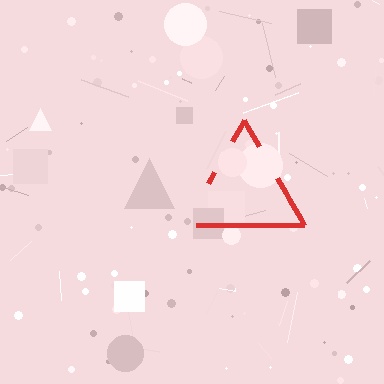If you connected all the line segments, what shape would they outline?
They would outline a triangle.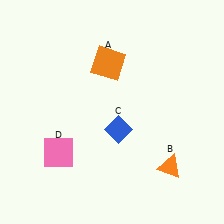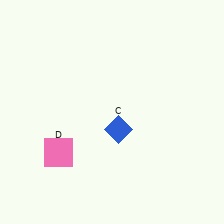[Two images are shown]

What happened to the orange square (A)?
The orange square (A) was removed in Image 2. It was in the top-left area of Image 1.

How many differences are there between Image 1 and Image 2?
There are 2 differences between the two images.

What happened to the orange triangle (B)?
The orange triangle (B) was removed in Image 2. It was in the bottom-right area of Image 1.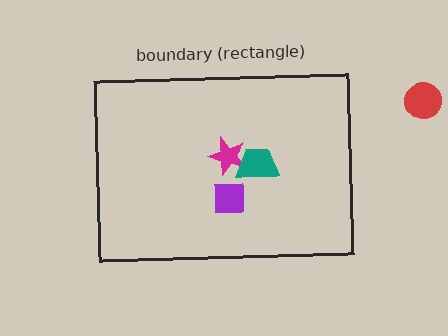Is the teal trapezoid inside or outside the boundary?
Inside.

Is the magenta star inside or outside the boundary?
Inside.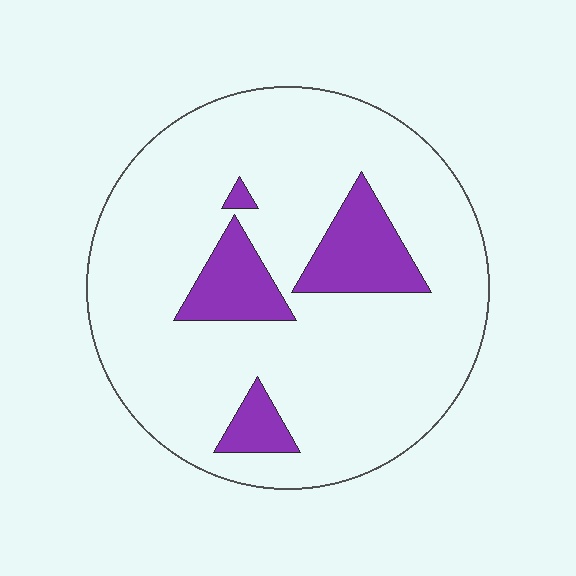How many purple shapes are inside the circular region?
4.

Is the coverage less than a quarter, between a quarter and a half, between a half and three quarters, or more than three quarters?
Less than a quarter.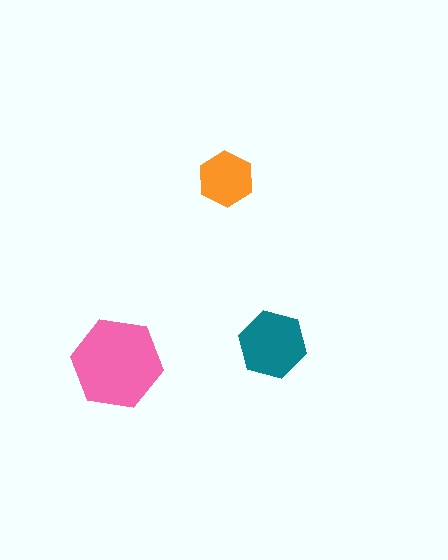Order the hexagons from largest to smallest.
the pink one, the teal one, the orange one.